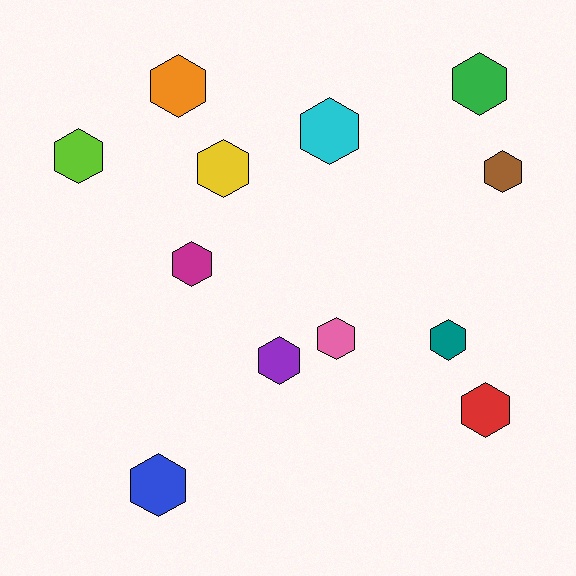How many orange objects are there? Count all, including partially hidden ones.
There is 1 orange object.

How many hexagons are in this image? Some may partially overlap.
There are 12 hexagons.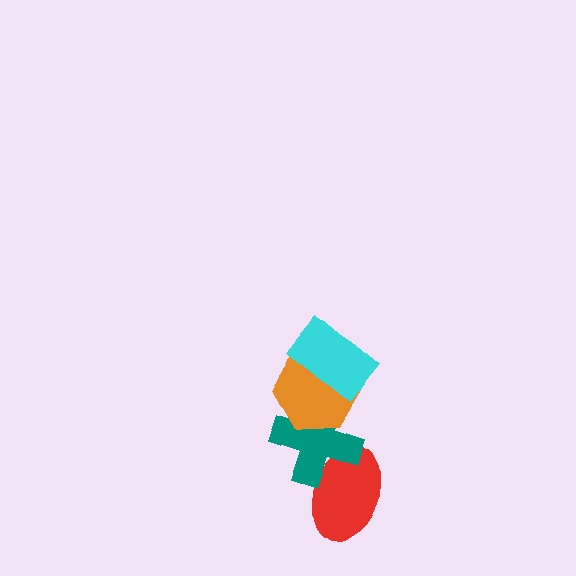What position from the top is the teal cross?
The teal cross is 3rd from the top.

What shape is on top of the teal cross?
The orange hexagon is on top of the teal cross.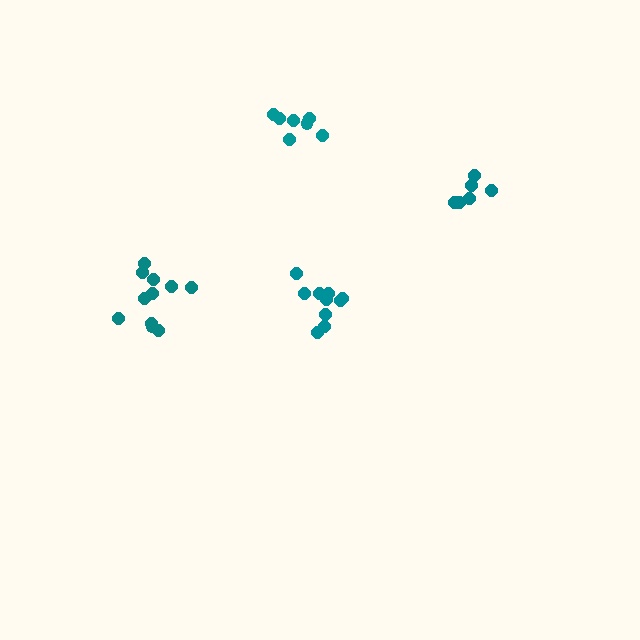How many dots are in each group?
Group 1: 6 dots, Group 2: 7 dots, Group 3: 11 dots, Group 4: 10 dots (34 total).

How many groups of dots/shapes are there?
There are 4 groups.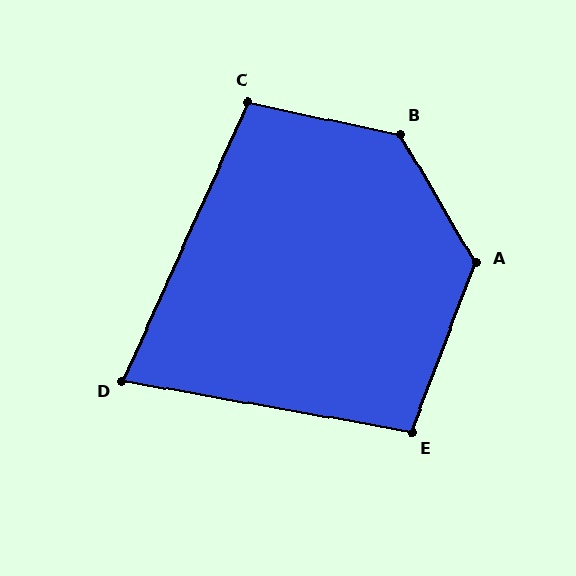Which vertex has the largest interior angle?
B, at approximately 133 degrees.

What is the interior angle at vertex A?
Approximately 128 degrees (obtuse).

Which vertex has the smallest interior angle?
D, at approximately 76 degrees.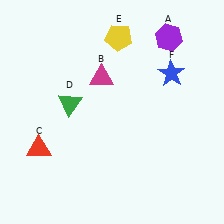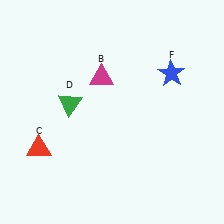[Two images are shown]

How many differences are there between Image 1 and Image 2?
There are 2 differences between the two images.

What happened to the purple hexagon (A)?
The purple hexagon (A) was removed in Image 2. It was in the top-right area of Image 1.